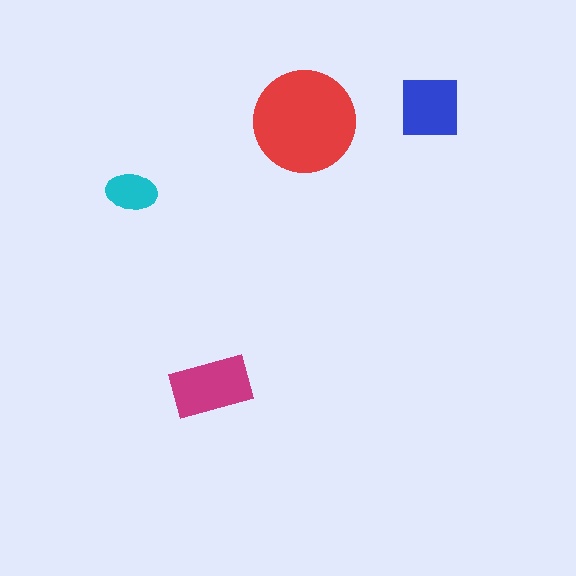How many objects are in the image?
There are 4 objects in the image.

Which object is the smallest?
The cyan ellipse.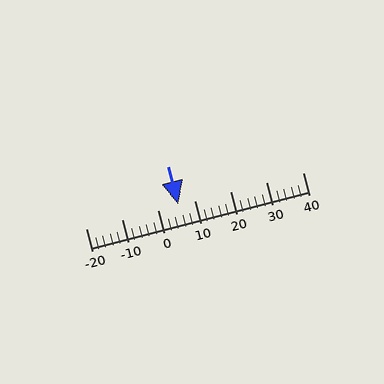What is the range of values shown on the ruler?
The ruler shows values from -20 to 40.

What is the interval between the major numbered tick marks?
The major tick marks are spaced 10 units apart.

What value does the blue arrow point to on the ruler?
The blue arrow points to approximately 6.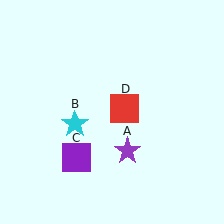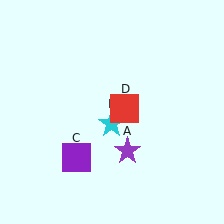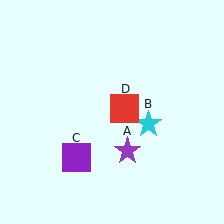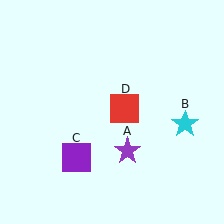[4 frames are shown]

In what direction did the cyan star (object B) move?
The cyan star (object B) moved right.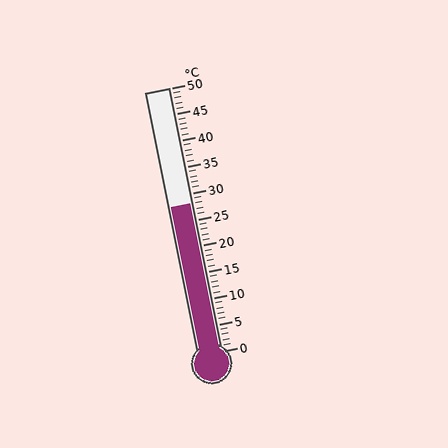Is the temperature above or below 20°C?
The temperature is above 20°C.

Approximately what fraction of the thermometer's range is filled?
The thermometer is filled to approximately 55% of its range.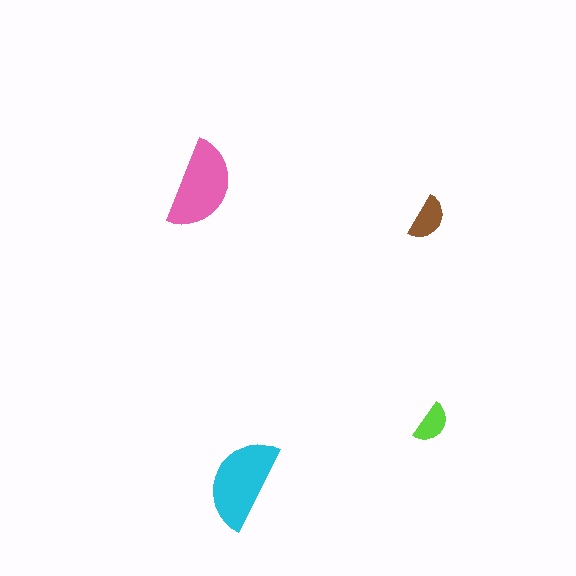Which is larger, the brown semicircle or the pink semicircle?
The pink one.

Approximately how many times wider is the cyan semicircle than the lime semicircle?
About 2 times wider.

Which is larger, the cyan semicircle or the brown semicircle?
The cyan one.